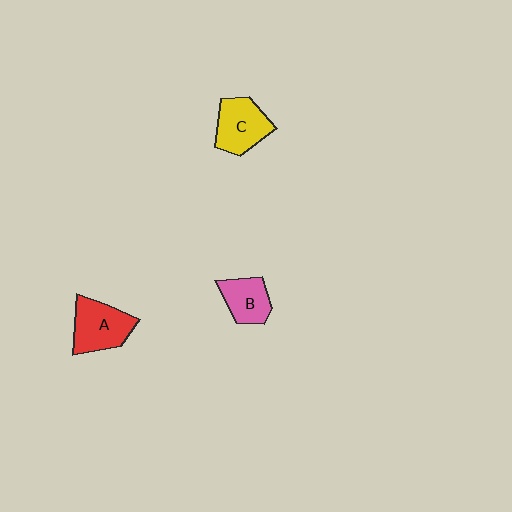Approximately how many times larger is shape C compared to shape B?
Approximately 1.3 times.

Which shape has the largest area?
Shape A (red).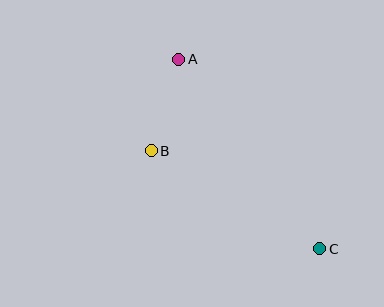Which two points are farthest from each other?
Points A and C are farthest from each other.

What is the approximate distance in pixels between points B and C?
The distance between B and C is approximately 195 pixels.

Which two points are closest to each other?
Points A and B are closest to each other.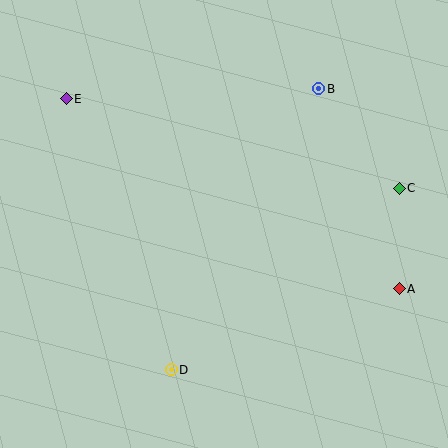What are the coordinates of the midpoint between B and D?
The midpoint between B and D is at (245, 229).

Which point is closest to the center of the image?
Point D at (171, 370) is closest to the center.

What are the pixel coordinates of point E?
Point E is at (66, 99).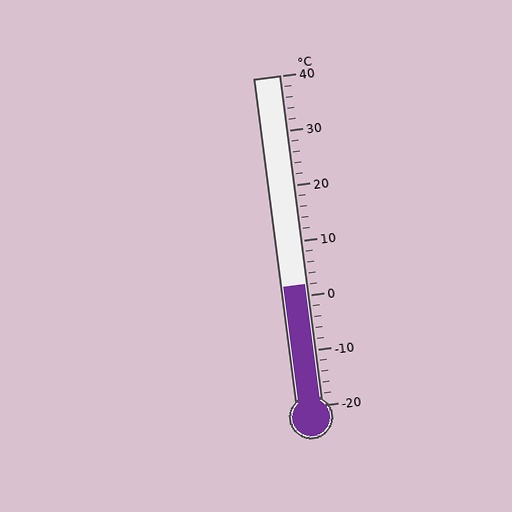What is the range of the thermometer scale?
The thermometer scale ranges from -20°C to 40°C.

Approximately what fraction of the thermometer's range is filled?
The thermometer is filled to approximately 35% of its range.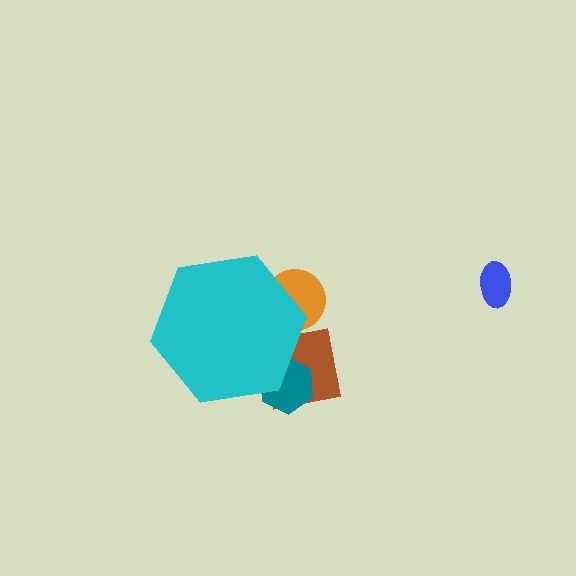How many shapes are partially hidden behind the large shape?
3 shapes are partially hidden.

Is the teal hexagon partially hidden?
Yes, the teal hexagon is partially hidden behind the cyan hexagon.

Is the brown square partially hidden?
Yes, the brown square is partially hidden behind the cyan hexagon.